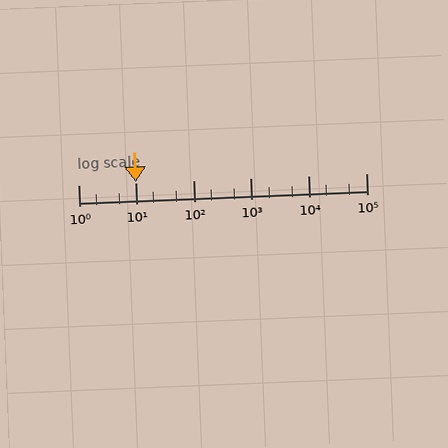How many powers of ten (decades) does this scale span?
The scale spans 5 decades, from 1 to 100000.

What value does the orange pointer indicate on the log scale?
The pointer indicates approximately 9.8.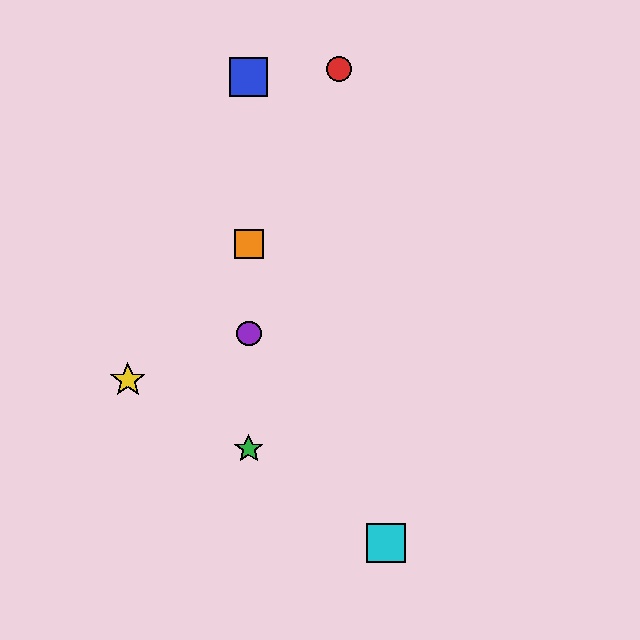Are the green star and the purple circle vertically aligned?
Yes, both are at x≈249.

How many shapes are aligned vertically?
4 shapes (the blue square, the green star, the purple circle, the orange square) are aligned vertically.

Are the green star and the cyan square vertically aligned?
No, the green star is at x≈249 and the cyan square is at x≈386.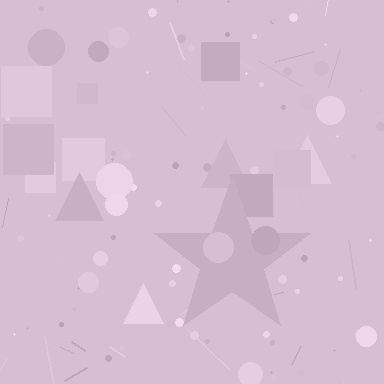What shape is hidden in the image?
A star is hidden in the image.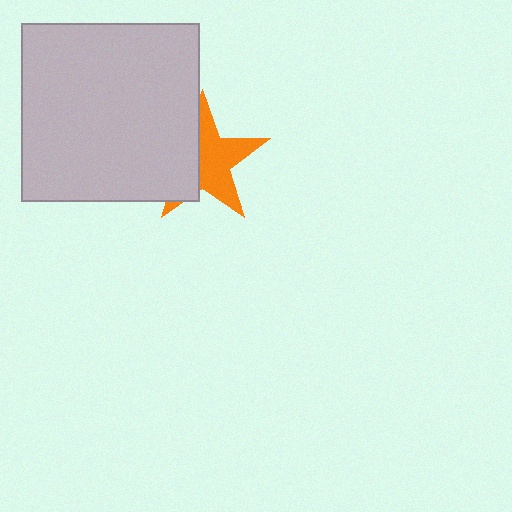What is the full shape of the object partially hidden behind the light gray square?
The partially hidden object is an orange star.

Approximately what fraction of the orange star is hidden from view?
Roughly 42% of the orange star is hidden behind the light gray square.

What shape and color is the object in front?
The object in front is a light gray square.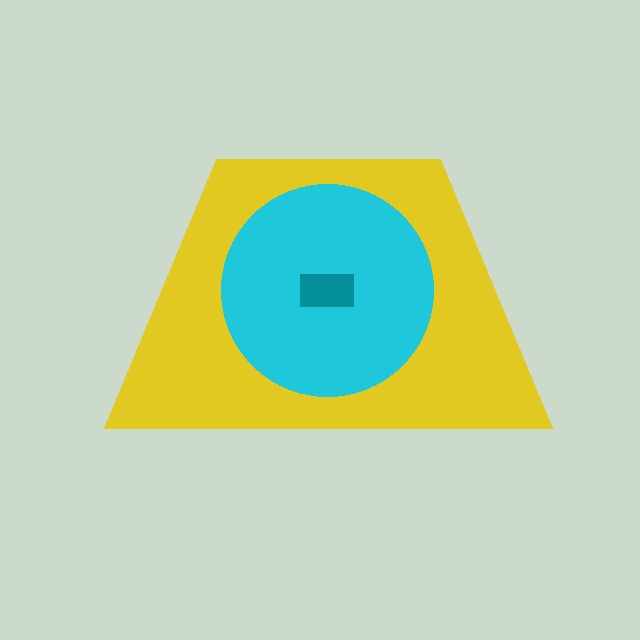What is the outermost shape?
The yellow trapezoid.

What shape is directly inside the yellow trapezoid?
The cyan circle.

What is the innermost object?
The teal rectangle.